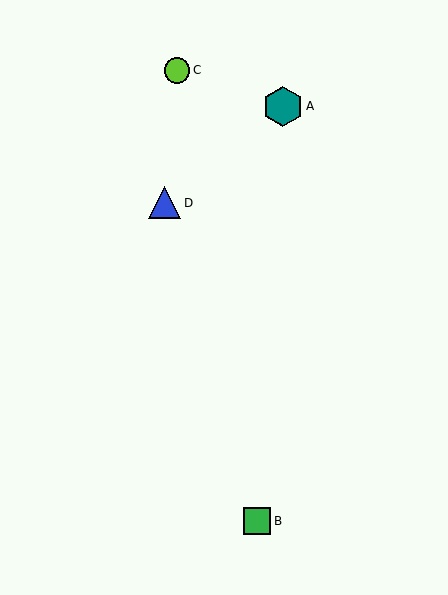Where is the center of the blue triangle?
The center of the blue triangle is at (165, 203).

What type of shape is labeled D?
Shape D is a blue triangle.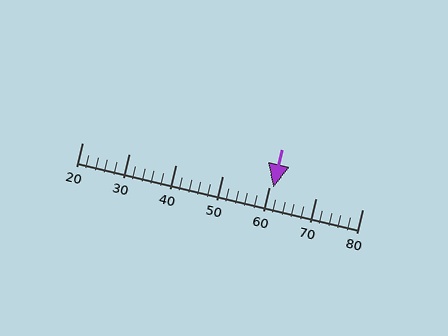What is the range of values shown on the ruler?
The ruler shows values from 20 to 80.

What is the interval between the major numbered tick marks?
The major tick marks are spaced 10 units apart.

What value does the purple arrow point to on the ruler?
The purple arrow points to approximately 61.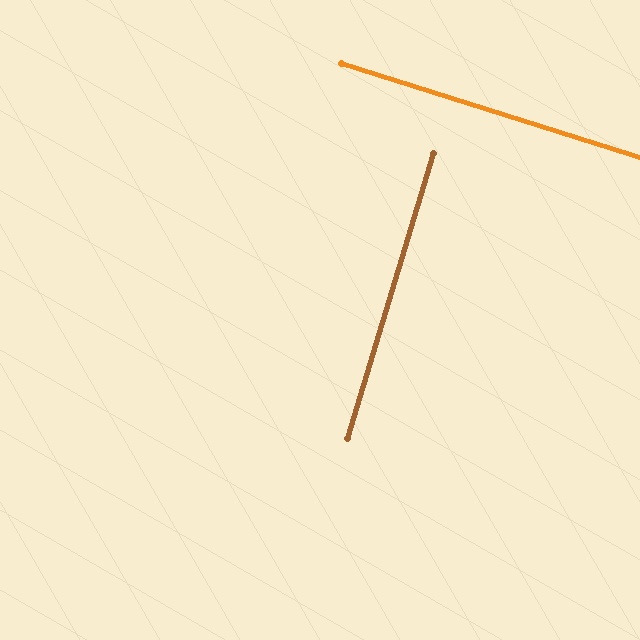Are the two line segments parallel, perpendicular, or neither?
Perpendicular — they meet at approximately 89°.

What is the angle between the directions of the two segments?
Approximately 89 degrees.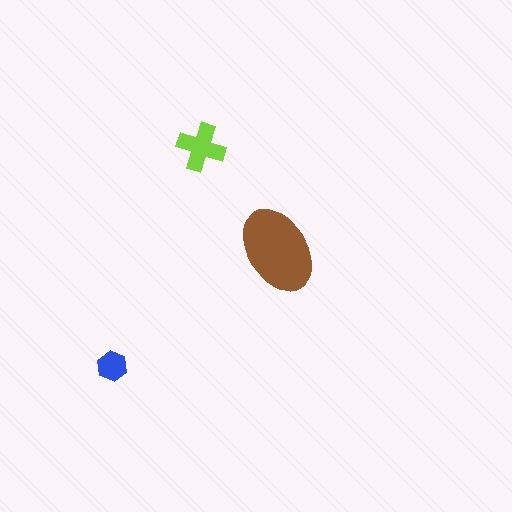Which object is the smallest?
The blue hexagon.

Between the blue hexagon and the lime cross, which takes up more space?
The lime cross.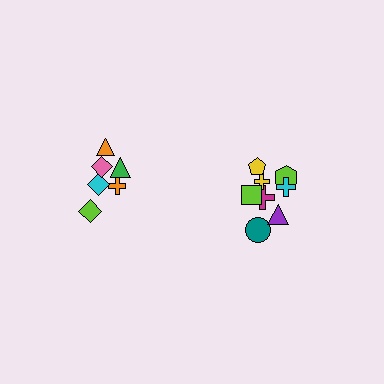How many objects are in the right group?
There are 8 objects.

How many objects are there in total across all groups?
There are 14 objects.